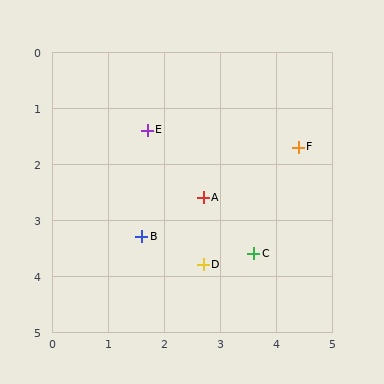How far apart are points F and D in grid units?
Points F and D are about 2.7 grid units apart.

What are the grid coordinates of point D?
Point D is at approximately (2.7, 3.8).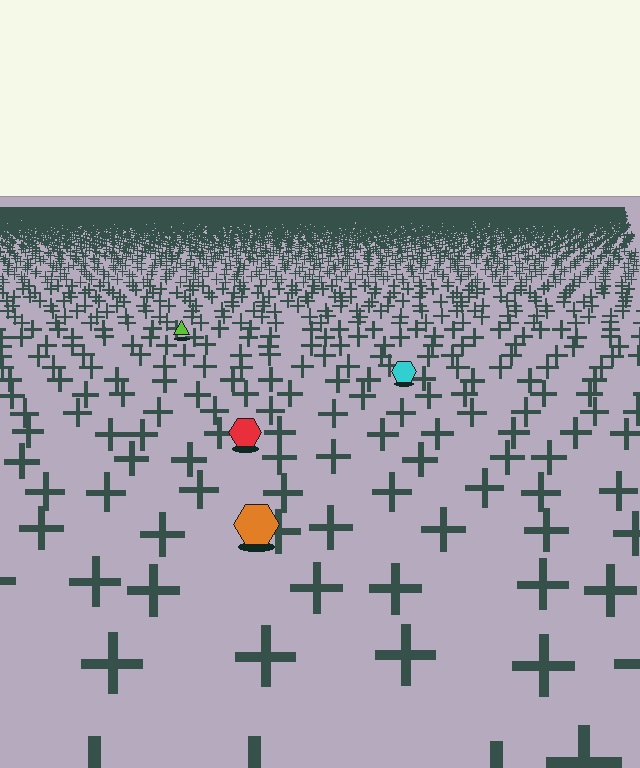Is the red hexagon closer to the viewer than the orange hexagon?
No. The orange hexagon is closer — you can tell from the texture gradient: the ground texture is coarser near it.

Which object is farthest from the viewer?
The lime triangle is farthest from the viewer. It appears smaller and the ground texture around it is denser.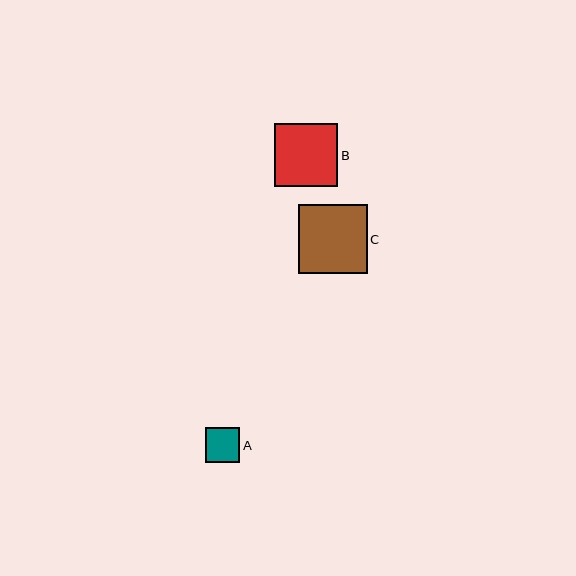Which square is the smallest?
Square A is the smallest with a size of approximately 35 pixels.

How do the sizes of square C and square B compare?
Square C and square B are approximately the same size.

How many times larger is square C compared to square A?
Square C is approximately 2.0 times the size of square A.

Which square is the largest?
Square C is the largest with a size of approximately 69 pixels.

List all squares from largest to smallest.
From largest to smallest: C, B, A.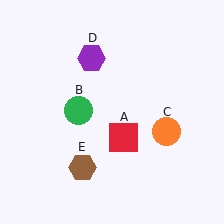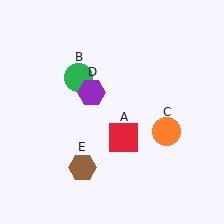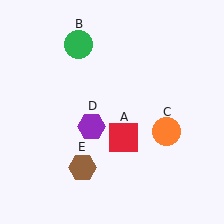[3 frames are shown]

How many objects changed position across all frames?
2 objects changed position: green circle (object B), purple hexagon (object D).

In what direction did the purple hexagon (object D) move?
The purple hexagon (object D) moved down.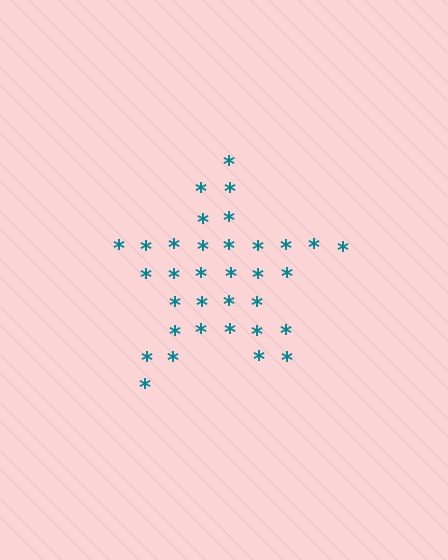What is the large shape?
The large shape is a star.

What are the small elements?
The small elements are asterisks.